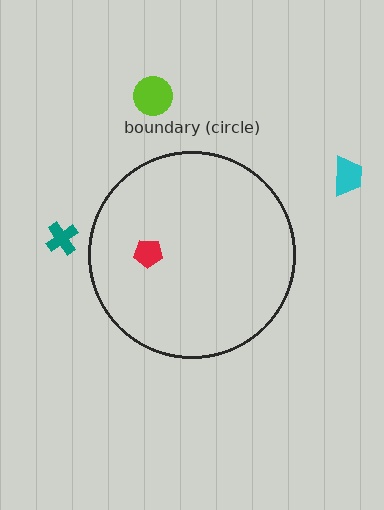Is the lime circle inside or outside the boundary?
Outside.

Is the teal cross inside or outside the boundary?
Outside.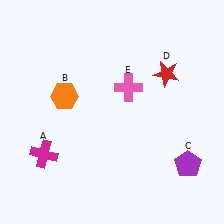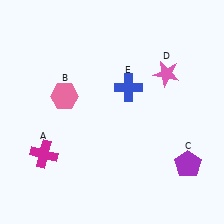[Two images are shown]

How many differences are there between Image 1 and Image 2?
There are 3 differences between the two images.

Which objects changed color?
B changed from orange to pink. D changed from red to pink. E changed from pink to blue.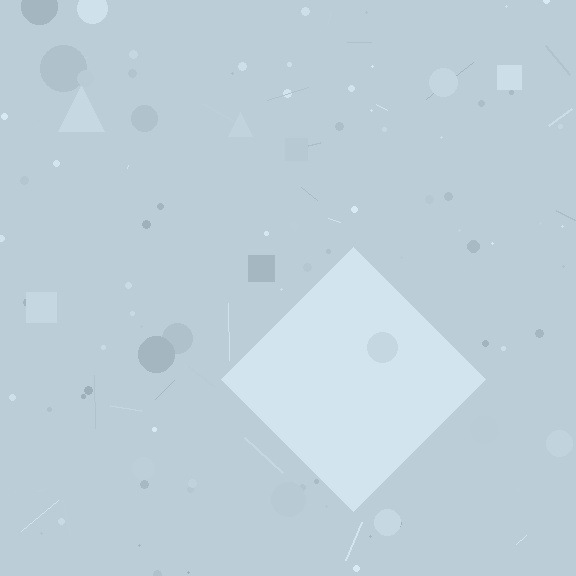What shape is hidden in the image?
A diamond is hidden in the image.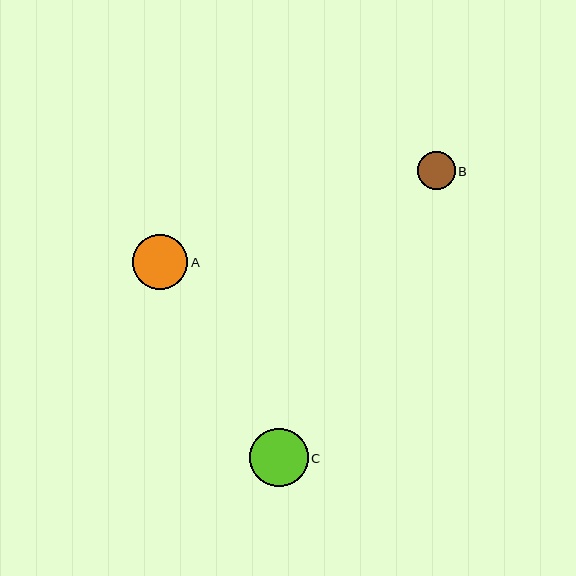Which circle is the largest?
Circle C is the largest with a size of approximately 58 pixels.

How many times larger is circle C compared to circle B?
Circle C is approximately 1.6 times the size of circle B.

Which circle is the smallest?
Circle B is the smallest with a size of approximately 37 pixels.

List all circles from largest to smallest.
From largest to smallest: C, A, B.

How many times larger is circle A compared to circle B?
Circle A is approximately 1.5 times the size of circle B.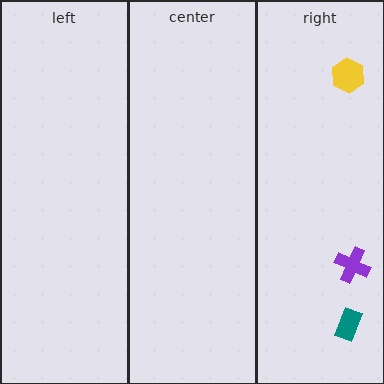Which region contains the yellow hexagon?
The right region.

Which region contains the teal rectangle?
The right region.